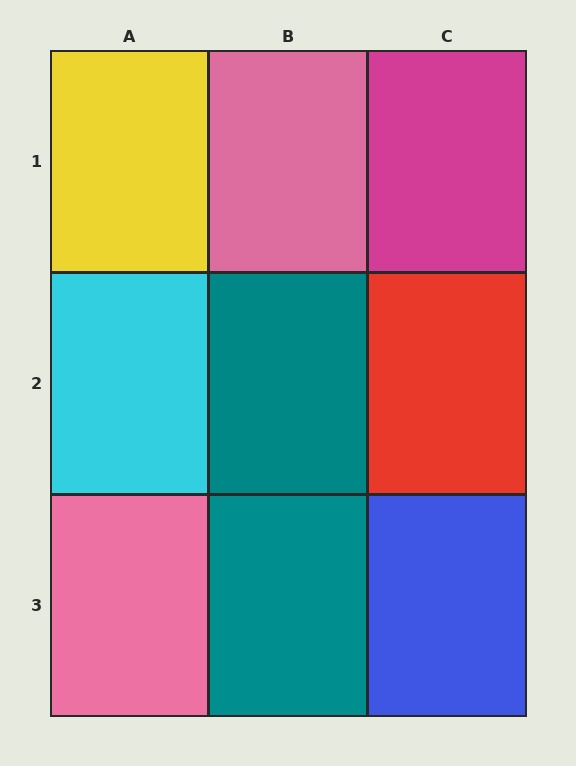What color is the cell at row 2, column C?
Red.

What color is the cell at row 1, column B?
Pink.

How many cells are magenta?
1 cell is magenta.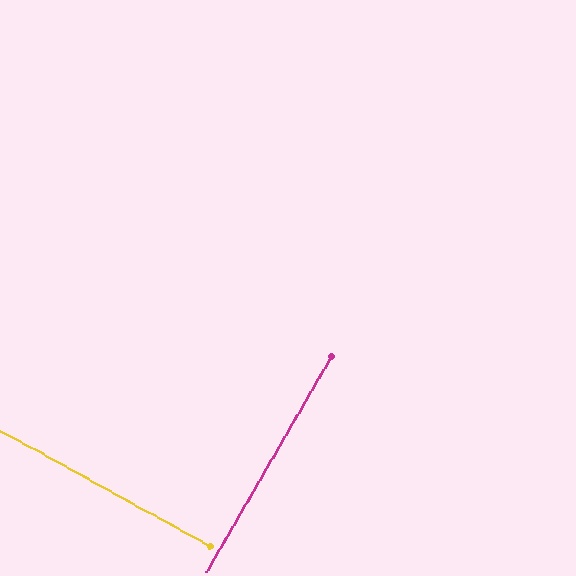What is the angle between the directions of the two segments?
Approximately 89 degrees.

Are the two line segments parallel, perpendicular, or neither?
Perpendicular — they meet at approximately 89°.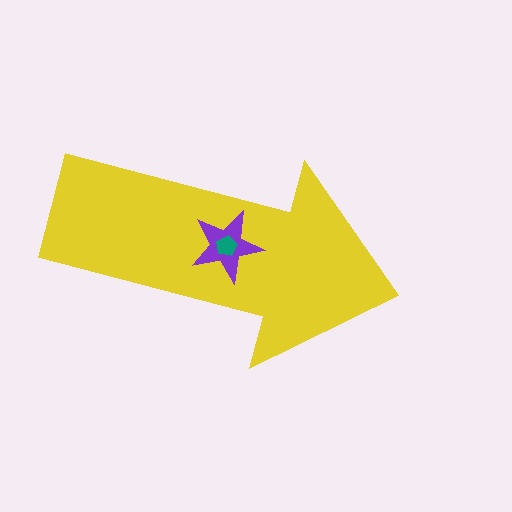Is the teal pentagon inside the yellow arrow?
Yes.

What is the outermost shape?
The yellow arrow.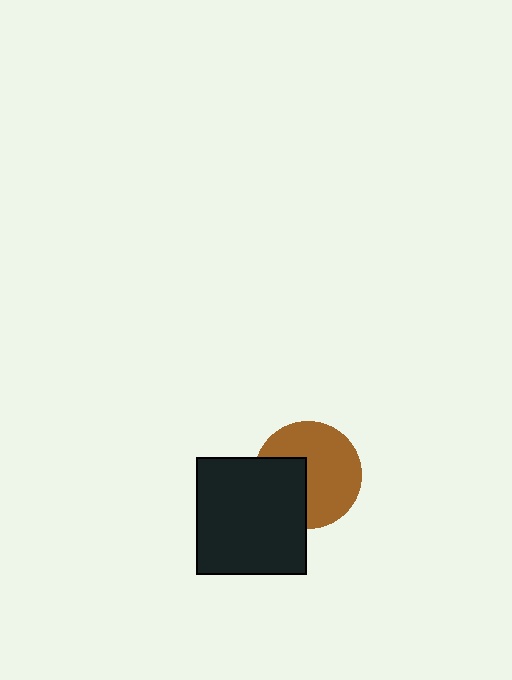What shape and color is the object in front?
The object in front is a black rectangle.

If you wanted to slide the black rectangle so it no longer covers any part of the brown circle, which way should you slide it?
Slide it left — that is the most direct way to separate the two shapes.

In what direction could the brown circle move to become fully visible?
The brown circle could move right. That would shift it out from behind the black rectangle entirely.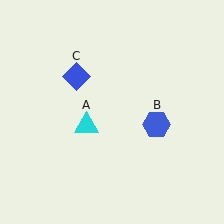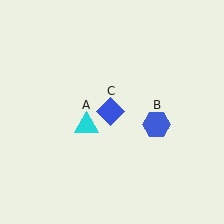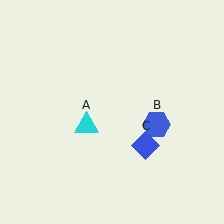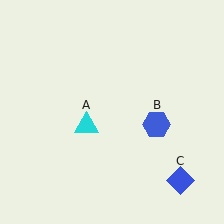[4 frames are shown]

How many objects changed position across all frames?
1 object changed position: blue diamond (object C).